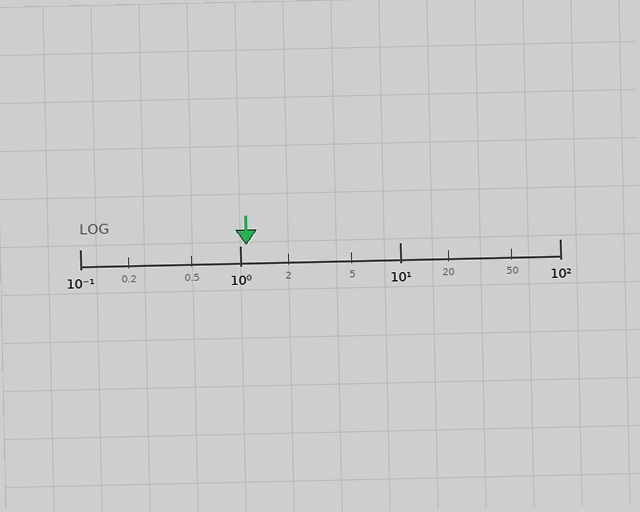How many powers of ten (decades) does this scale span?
The scale spans 3 decades, from 0.1 to 100.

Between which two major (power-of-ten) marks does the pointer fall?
The pointer is between 1 and 10.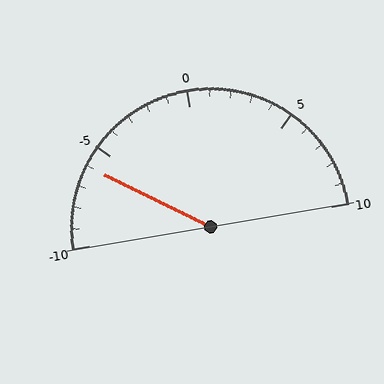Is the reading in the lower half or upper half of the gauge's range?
The reading is in the lower half of the range (-10 to 10).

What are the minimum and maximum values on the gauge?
The gauge ranges from -10 to 10.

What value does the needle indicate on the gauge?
The needle indicates approximately -6.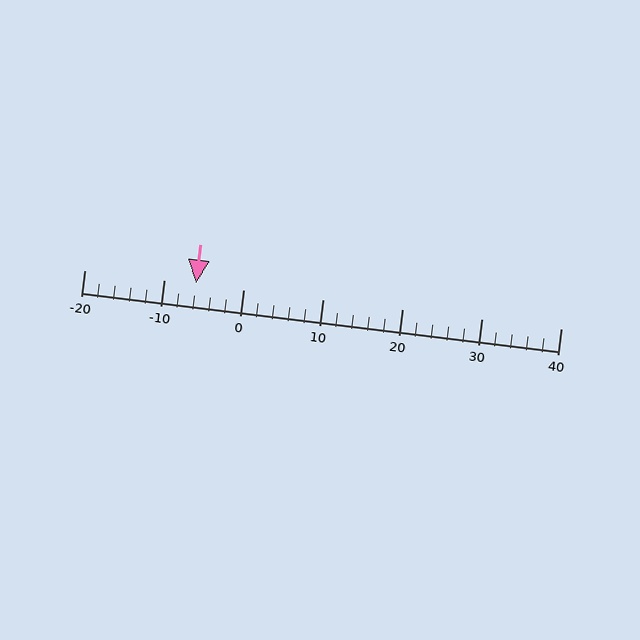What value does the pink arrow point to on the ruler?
The pink arrow points to approximately -6.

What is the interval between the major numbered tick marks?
The major tick marks are spaced 10 units apart.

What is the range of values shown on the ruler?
The ruler shows values from -20 to 40.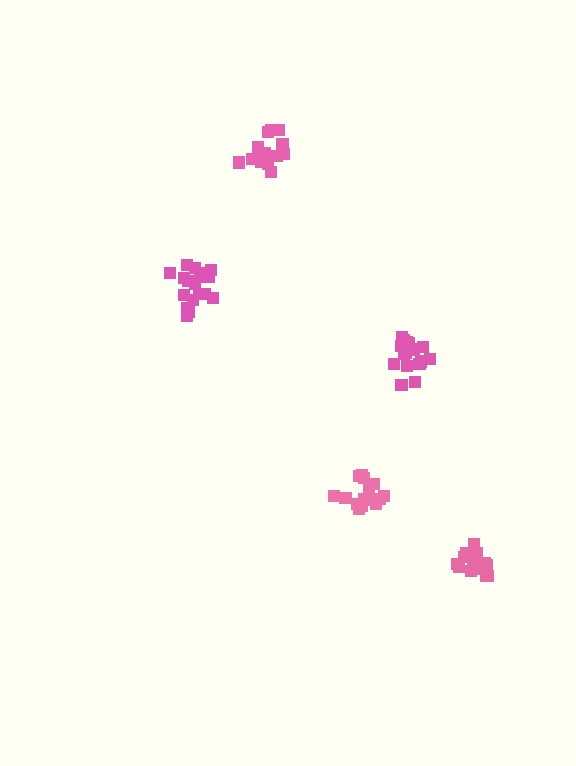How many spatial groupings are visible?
There are 5 spatial groupings.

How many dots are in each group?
Group 1: 18 dots, Group 2: 16 dots, Group 3: 13 dots, Group 4: 16 dots, Group 5: 18 dots (81 total).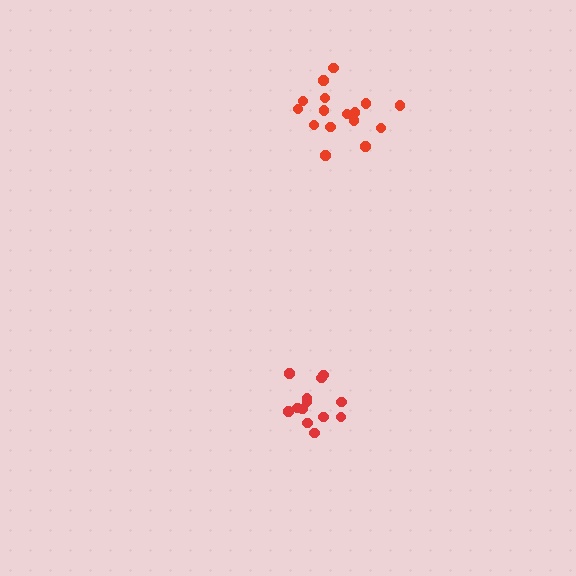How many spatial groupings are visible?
There are 2 spatial groupings.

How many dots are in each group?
Group 1: 16 dots, Group 2: 13 dots (29 total).